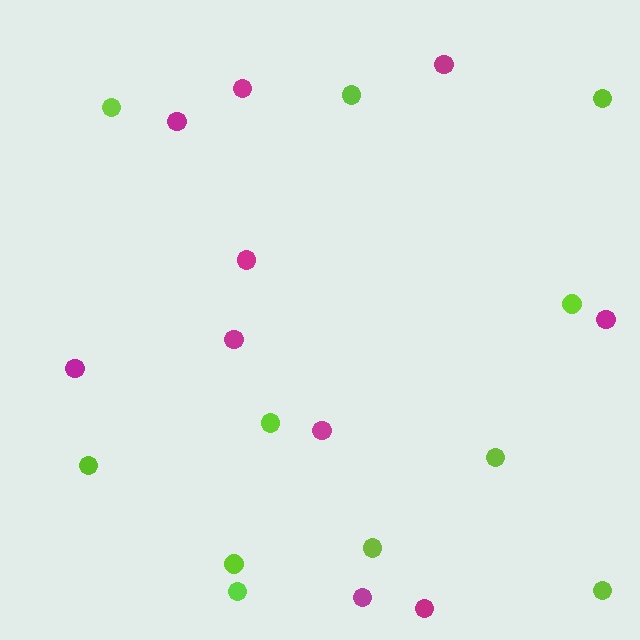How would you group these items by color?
There are 2 groups: one group of magenta circles (10) and one group of lime circles (11).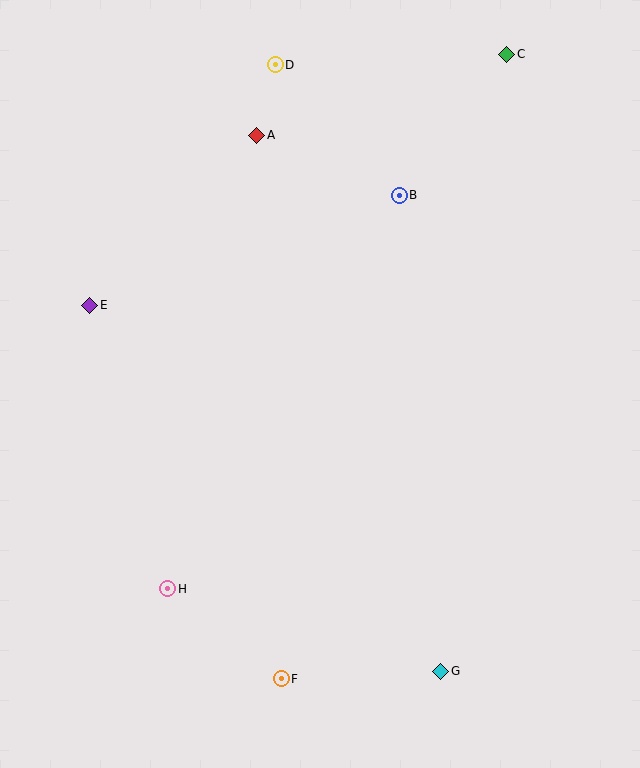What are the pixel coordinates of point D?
Point D is at (275, 65).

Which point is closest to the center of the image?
Point B at (399, 195) is closest to the center.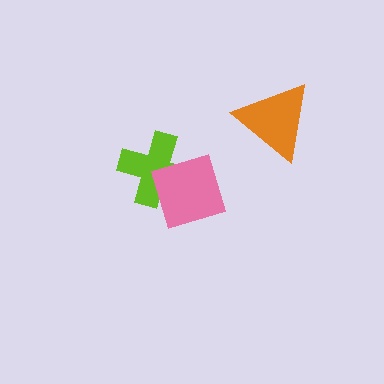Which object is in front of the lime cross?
The pink square is in front of the lime cross.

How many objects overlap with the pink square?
1 object overlaps with the pink square.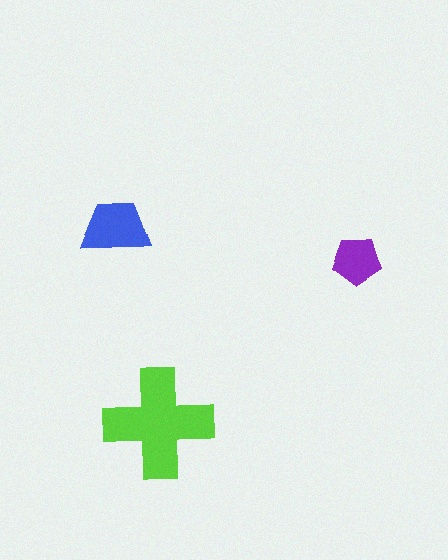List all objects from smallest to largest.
The purple pentagon, the blue trapezoid, the lime cross.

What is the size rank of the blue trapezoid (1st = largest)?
2nd.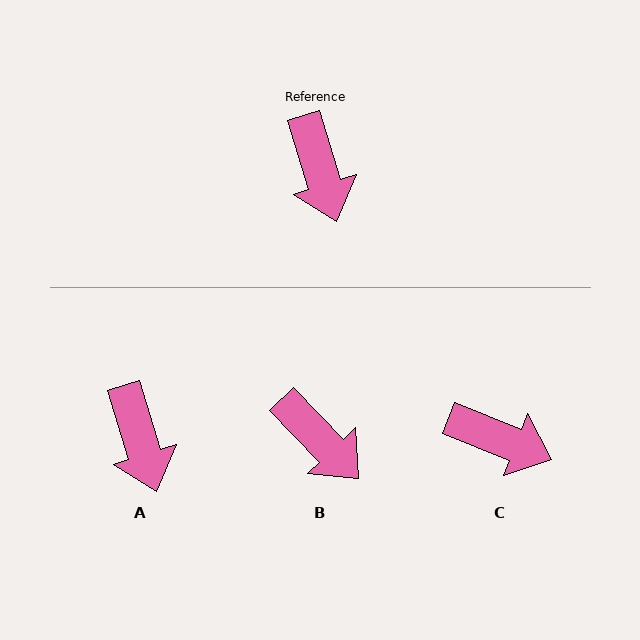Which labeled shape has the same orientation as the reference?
A.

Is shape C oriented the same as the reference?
No, it is off by about 51 degrees.